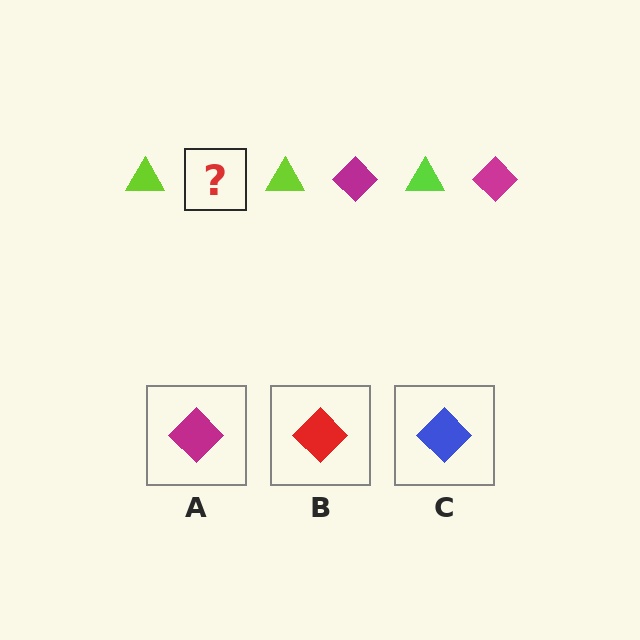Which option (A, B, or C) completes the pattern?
A.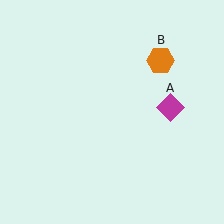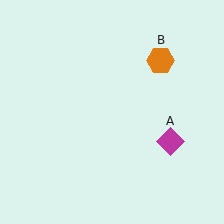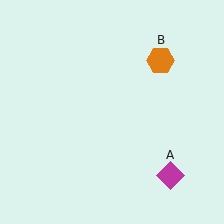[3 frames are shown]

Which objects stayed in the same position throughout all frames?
Orange hexagon (object B) remained stationary.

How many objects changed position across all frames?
1 object changed position: magenta diamond (object A).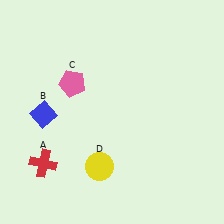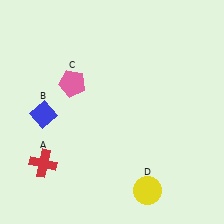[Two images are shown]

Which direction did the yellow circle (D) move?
The yellow circle (D) moved right.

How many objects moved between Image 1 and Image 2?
1 object moved between the two images.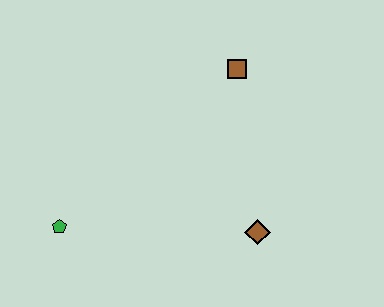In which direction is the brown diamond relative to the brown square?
The brown diamond is below the brown square.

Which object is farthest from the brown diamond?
The green pentagon is farthest from the brown diamond.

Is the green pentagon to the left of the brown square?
Yes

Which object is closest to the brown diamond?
The brown square is closest to the brown diamond.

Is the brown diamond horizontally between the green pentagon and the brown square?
No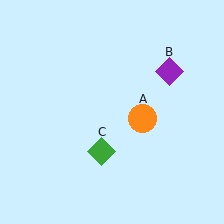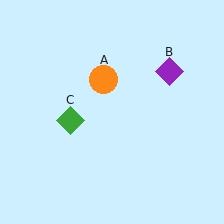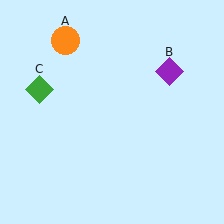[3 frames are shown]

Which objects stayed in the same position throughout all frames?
Purple diamond (object B) remained stationary.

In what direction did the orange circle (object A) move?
The orange circle (object A) moved up and to the left.